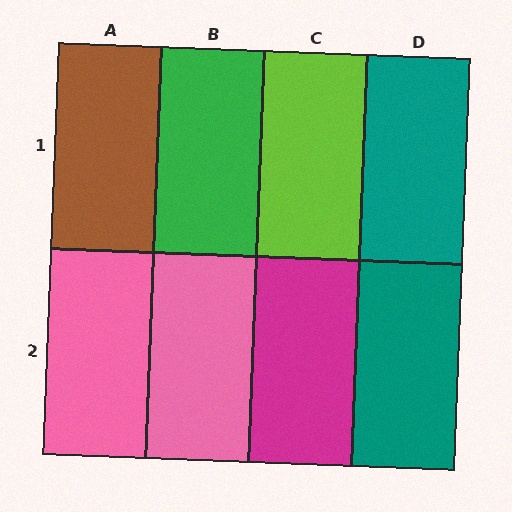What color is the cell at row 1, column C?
Lime.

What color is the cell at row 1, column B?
Green.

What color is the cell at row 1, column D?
Teal.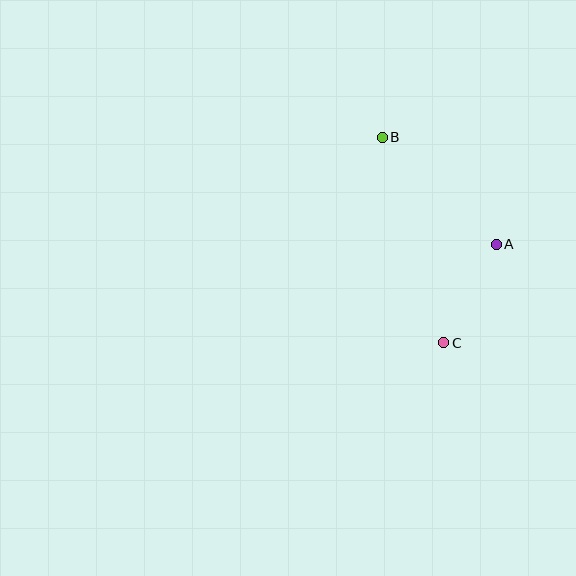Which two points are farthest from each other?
Points B and C are farthest from each other.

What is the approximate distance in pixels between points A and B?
The distance between A and B is approximately 156 pixels.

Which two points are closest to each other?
Points A and C are closest to each other.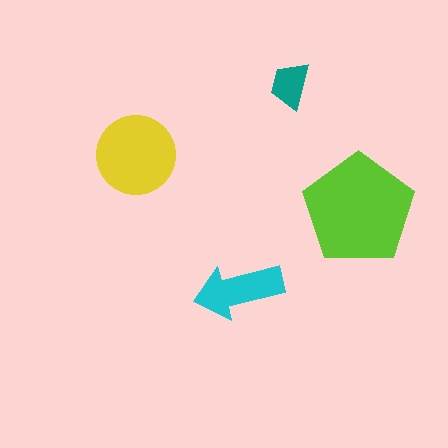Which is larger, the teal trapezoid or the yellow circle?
The yellow circle.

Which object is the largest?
The lime pentagon.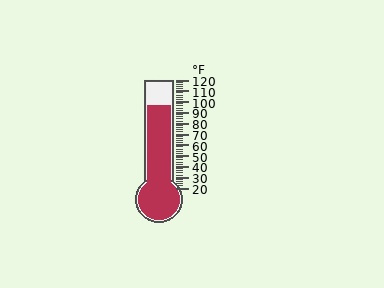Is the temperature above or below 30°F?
The temperature is above 30°F.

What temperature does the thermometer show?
The thermometer shows approximately 96°F.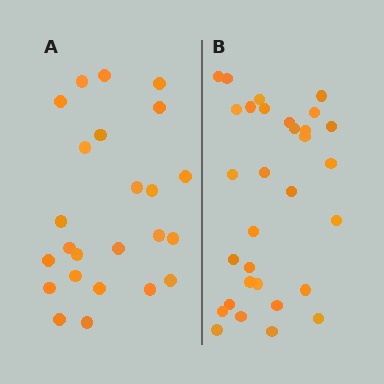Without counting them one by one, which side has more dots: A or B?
Region B (the right region) has more dots.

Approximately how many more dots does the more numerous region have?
Region B has roughly 8 or so more dots than region A.